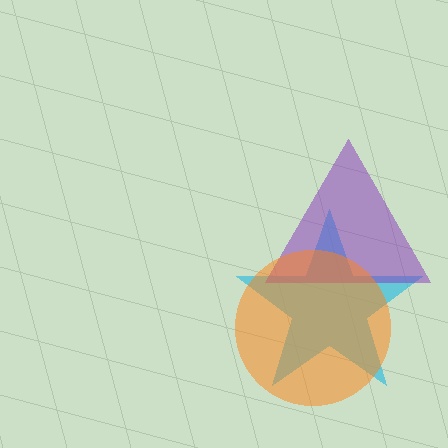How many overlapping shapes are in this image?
There are 3 overlapping shapes in the image.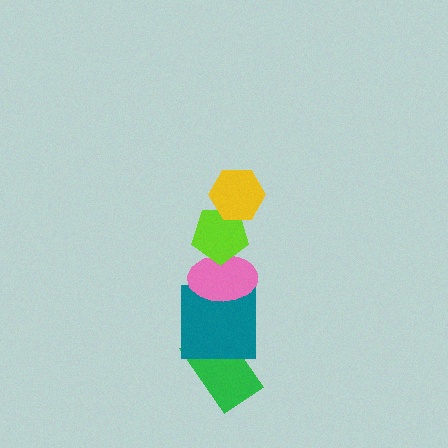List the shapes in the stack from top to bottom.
From top to bottom: the yellow hexagon, the lime pentagon, the pink ellipse, the teal square, the green rectangle.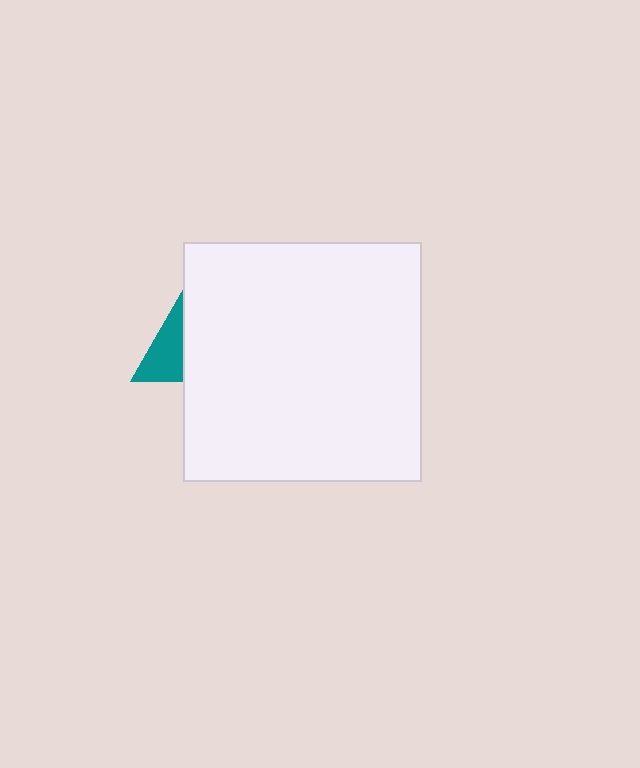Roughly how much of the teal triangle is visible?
A small part of it is visible (roughly 35%).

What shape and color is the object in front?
The object in front is a white square.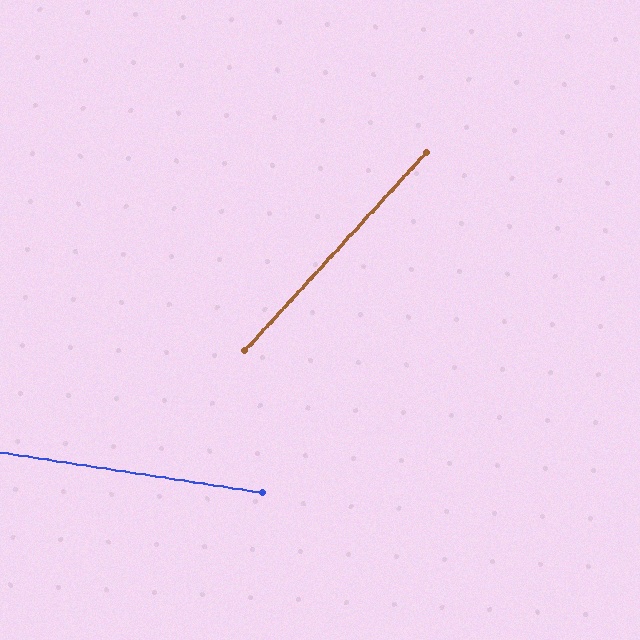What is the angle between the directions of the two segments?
Approximately 56 degrees.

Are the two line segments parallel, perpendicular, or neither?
Neither parallel nor perpendicular — they differ by about 56°.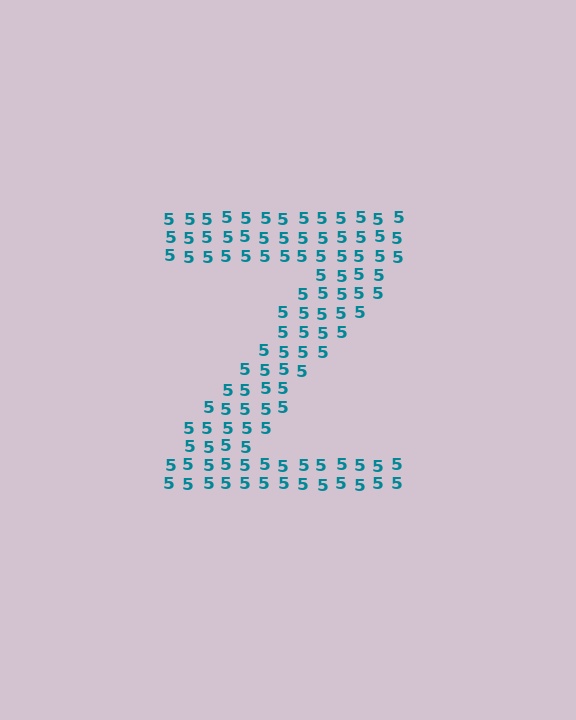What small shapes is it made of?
It is made of small digit 5's.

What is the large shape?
The large shape is the letter Z.